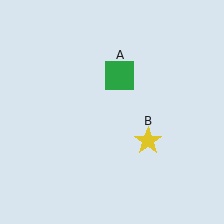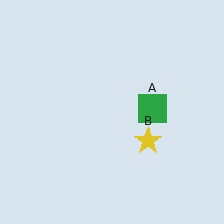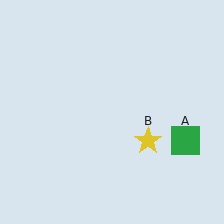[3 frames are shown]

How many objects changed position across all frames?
1 object changed position: green square (object A).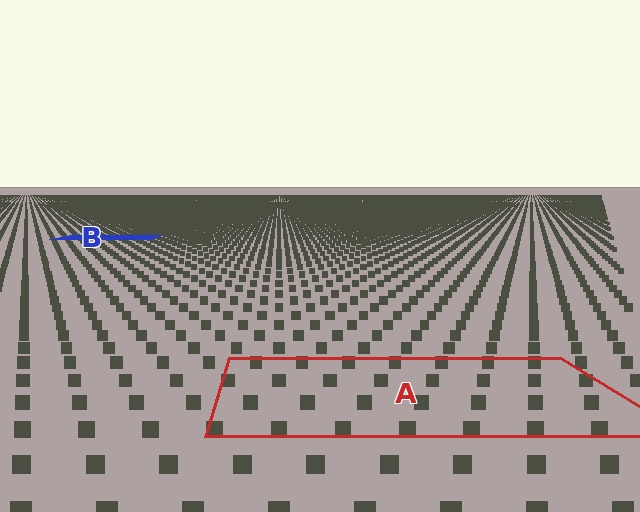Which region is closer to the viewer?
Region A is closer. The texture elements there are larger and more spread out.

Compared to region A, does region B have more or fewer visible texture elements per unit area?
Region B has more texture elements per unit area — they are packed more densely because it is farther away.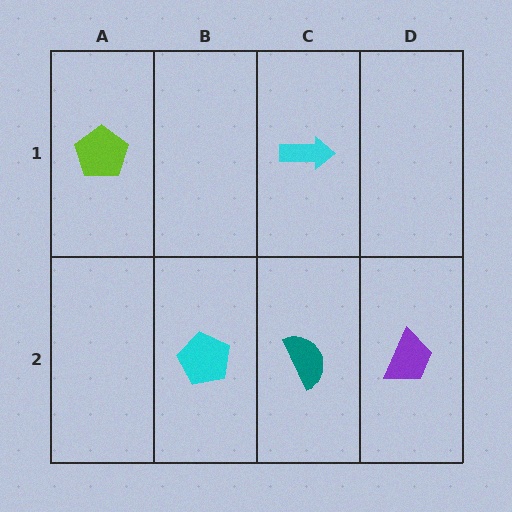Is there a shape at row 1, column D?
No, that cell is empty.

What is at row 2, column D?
A purple trapezoid.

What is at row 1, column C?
A cyan arrow.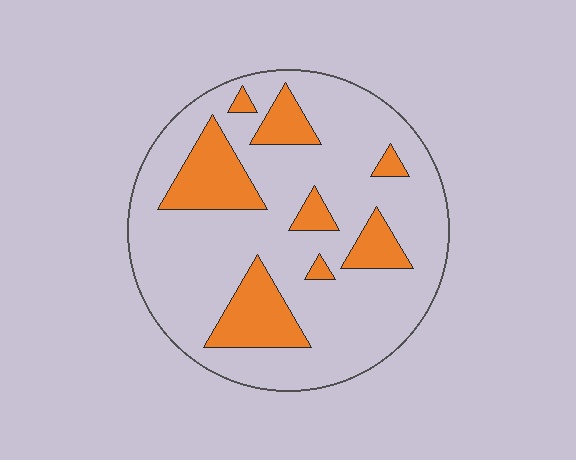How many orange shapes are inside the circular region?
8.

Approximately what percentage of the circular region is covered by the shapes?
Approximately 20%.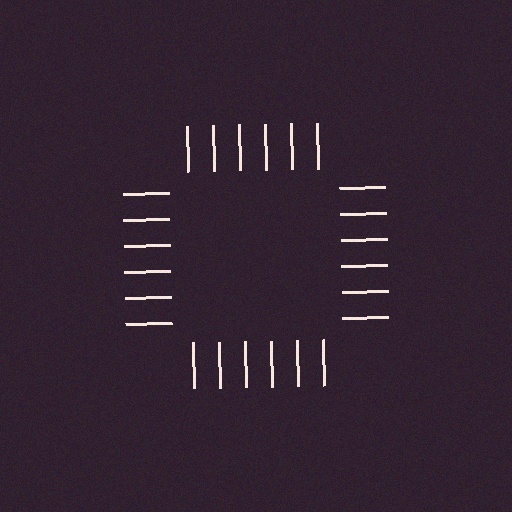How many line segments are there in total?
24 — 6 along each of the 4 edges.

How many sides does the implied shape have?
4 sides — the line-ends trace a square.